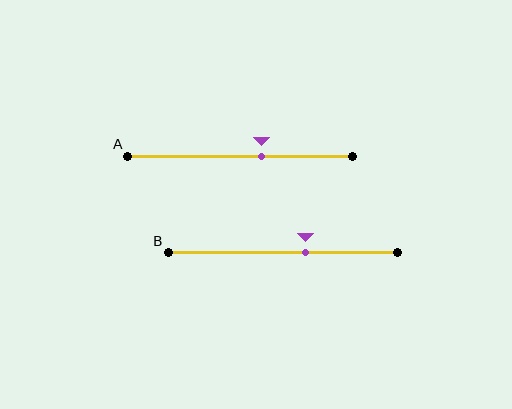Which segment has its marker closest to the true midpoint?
Segment A has its marker closest to the true midpoint.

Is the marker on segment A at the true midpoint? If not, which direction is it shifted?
No, the marker on segment A is shifted to the right by about 9% of the segment length.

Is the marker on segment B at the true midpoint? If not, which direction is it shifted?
No, the marker on segment B is shifted to the right by about 10% of the segment length.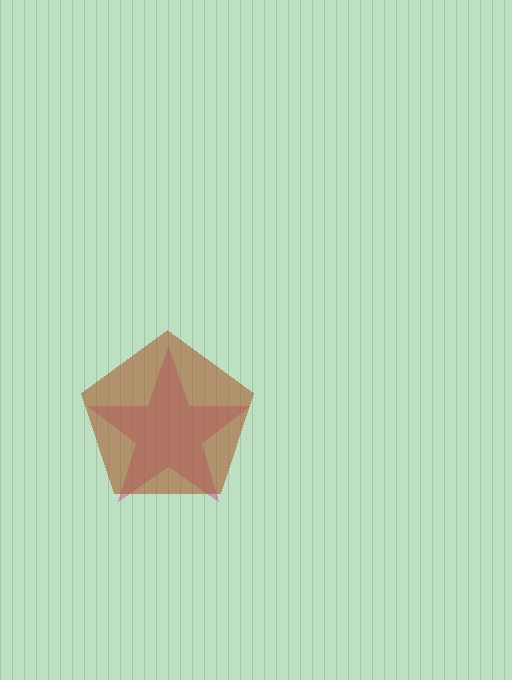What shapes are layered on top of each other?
The layered shapes are: a magenta star, a brown pentagon.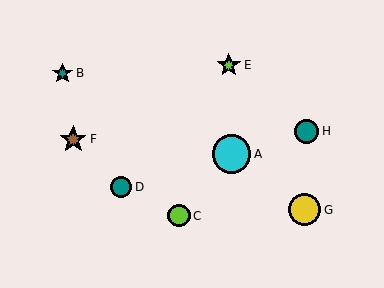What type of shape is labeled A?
Shape A is a cyan circle.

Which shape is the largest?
The cyan circle (labeled A) is the largest.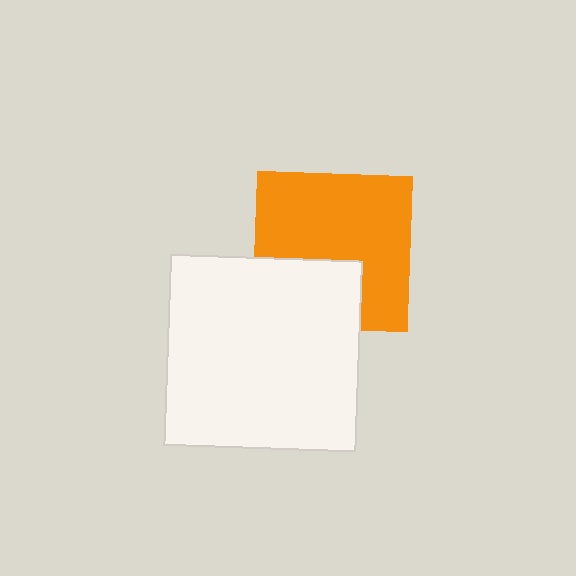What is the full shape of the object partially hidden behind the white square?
The partially hidden object is an orange square.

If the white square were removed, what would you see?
You would see the complete orange square.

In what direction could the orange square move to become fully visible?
The orange square could move up. That would shift it out from behind the white square entirely.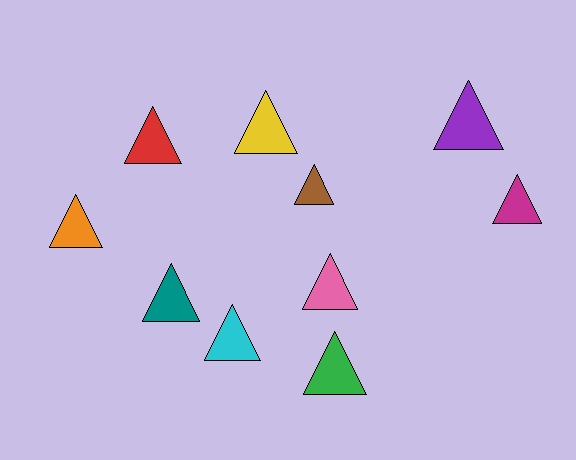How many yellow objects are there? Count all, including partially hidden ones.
There is 1 yellow object.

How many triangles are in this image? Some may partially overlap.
There are 10 triangles.